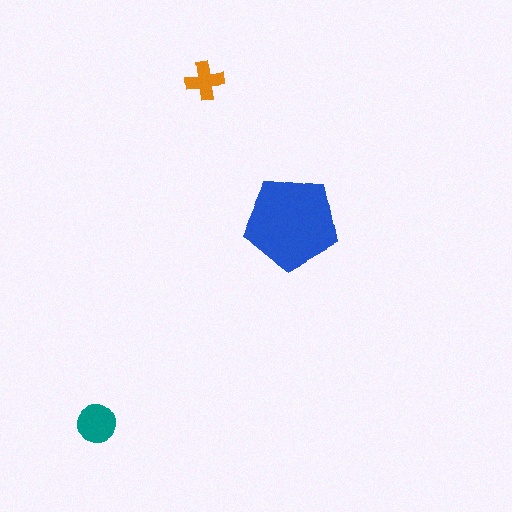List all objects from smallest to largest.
The orange cross, the teal circle, the blue pentagon.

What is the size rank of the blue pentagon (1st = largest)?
1st.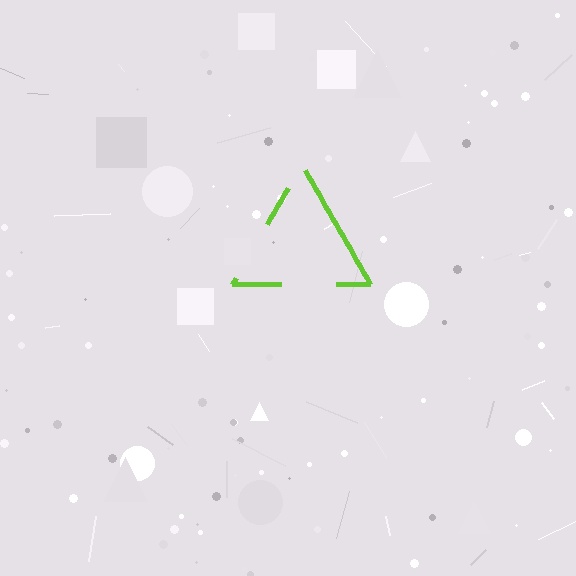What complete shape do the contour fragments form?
The contour fragments form a triangle.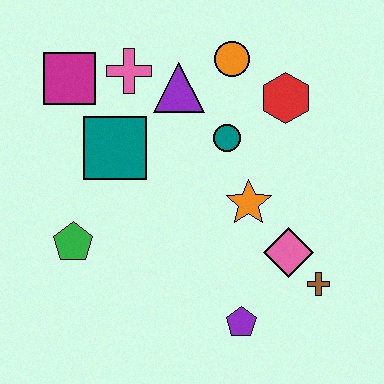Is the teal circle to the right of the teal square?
Yes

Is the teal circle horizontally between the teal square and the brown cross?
Yes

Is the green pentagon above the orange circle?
No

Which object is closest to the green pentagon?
The teal square is closest to the green pentagon.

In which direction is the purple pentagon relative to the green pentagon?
The purple pentagon is to the right of the green pentagon.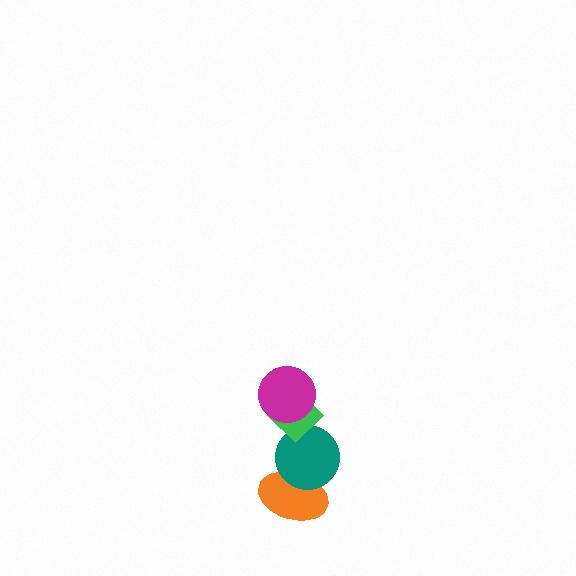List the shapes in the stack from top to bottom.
From top to bottom: the magenta circle, the green diamond, the teal circle, the orange ellipse.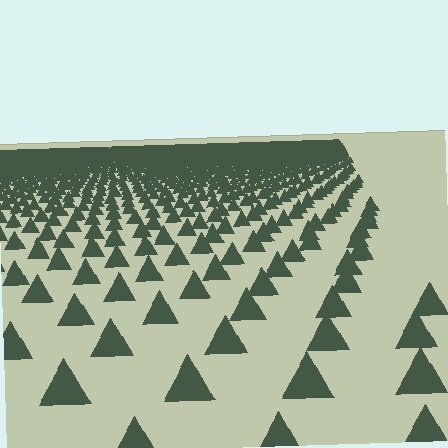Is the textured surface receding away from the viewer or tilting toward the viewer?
The surface is receding away from the viewer. Texture elements get smaller and denser toward the top.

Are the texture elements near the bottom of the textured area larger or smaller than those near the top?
Larger. Near the bottom, elements are closer to the viewer and appear at a bigger on-screen size.